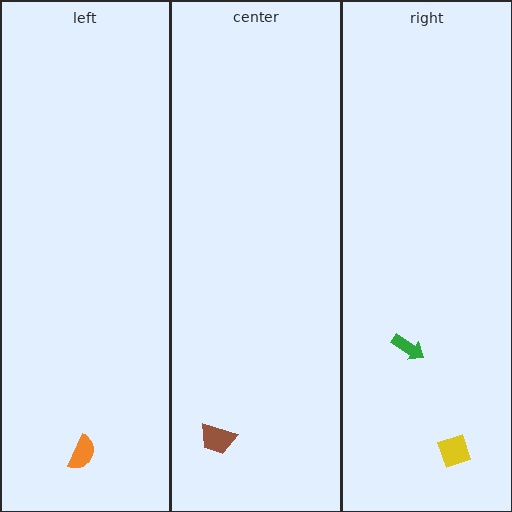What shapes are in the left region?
The orange semicircle.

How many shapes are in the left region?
1.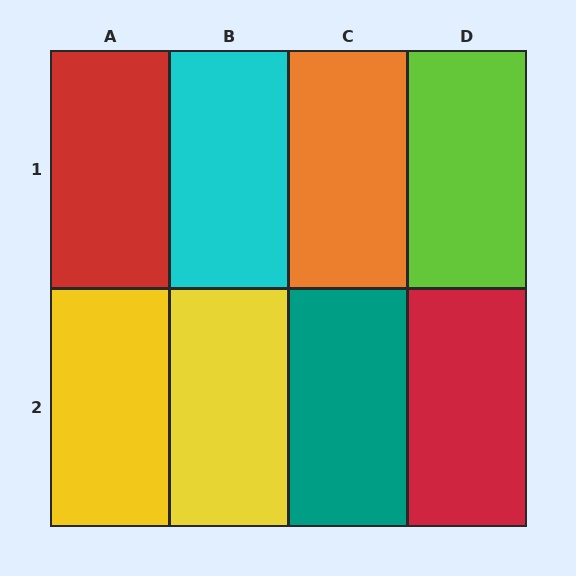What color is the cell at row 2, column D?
Red.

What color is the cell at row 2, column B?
Yellow.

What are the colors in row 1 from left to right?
Red, cyan, orange, lime.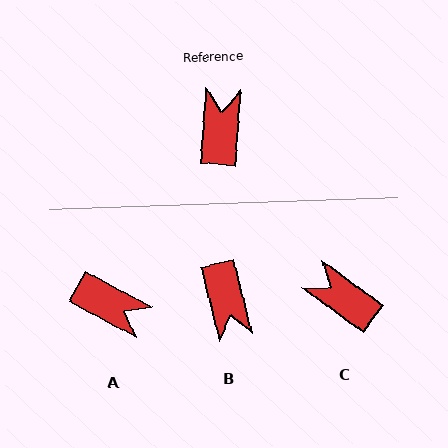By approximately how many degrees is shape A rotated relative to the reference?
Approximately 114 degrees clockwise.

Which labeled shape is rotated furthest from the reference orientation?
B, about 162 degrees away.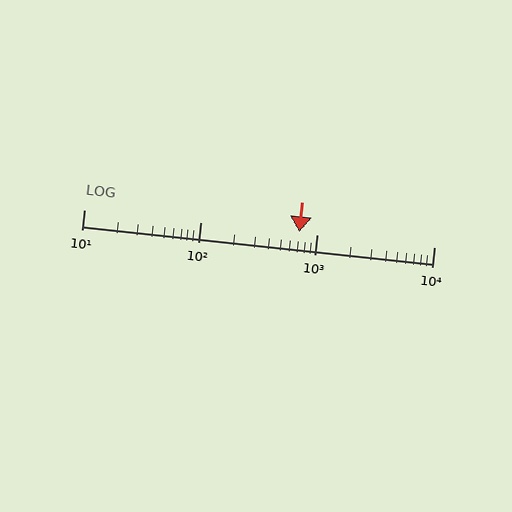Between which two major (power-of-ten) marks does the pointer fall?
The pointer is between 100 and 1000.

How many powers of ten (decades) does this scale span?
The scale spans 3 decades, from 10 to 10000.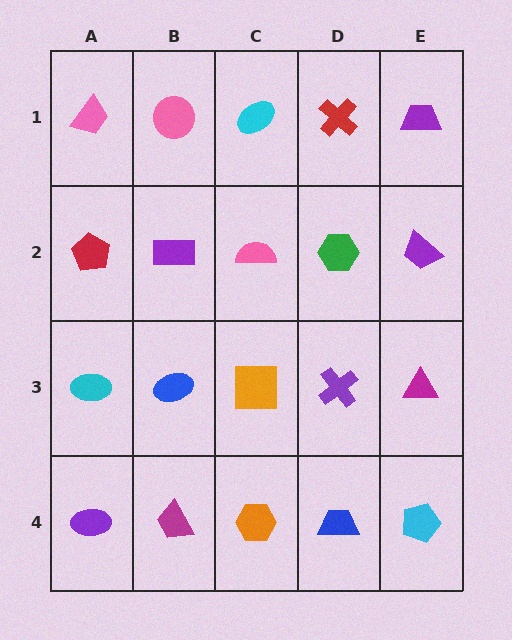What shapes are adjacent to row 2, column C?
A cyan ellipse (row 1, column C), an orange square (row 3, column C), a purple rectangle (row 2, column B), a green hexagon (row 2, column D).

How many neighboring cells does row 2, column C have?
4.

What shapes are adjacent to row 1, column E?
A purple trapezoid (row 2, column E), a red cross (row 1, column D).